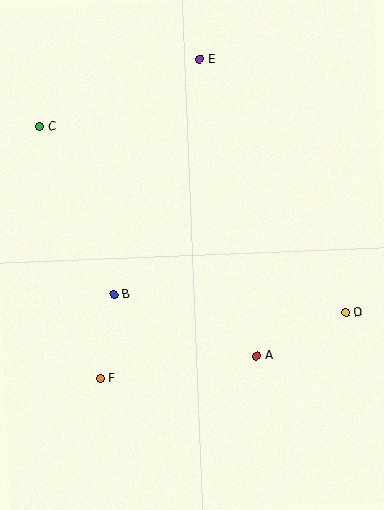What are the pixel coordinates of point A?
Point A is at (257, 355).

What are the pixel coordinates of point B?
Point B is at (114, 295).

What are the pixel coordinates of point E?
Point E is at (200, 59).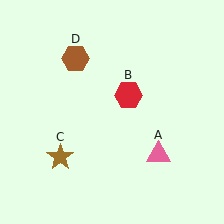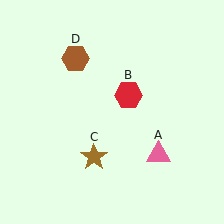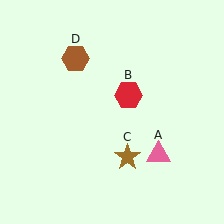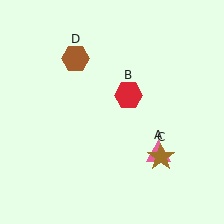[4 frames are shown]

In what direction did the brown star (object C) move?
The brown star (object C) moved right.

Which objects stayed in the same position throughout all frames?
Pink triangle (object A) and red hexagon (object B) and brown hexagon (object D) remained stationary.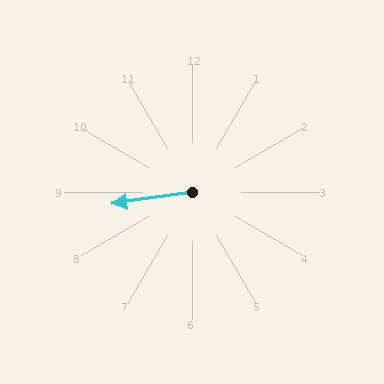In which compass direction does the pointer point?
West.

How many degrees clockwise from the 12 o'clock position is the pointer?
Approximately 262 degrees.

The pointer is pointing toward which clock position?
Roughly 9 o'clock.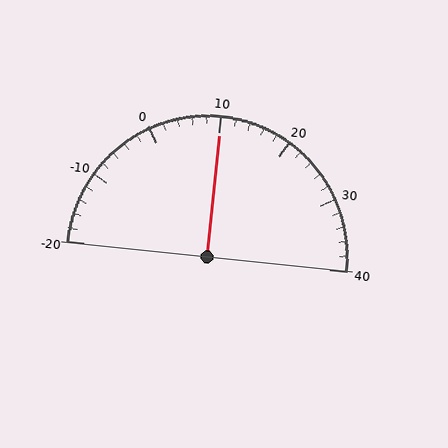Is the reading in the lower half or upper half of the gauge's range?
The reading is in the upper half of the range (-20 to 40).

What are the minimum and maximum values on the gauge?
The gauge ranges from -20 to 40.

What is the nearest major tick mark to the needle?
The nearest major tick mark is 10.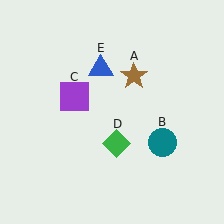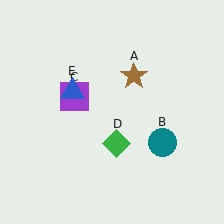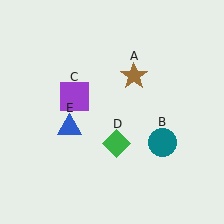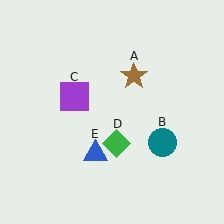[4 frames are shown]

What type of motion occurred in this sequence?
The blue triangle (object E) rotated counterclockwise around the center of the scene.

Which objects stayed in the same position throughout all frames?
Brown star (object A) and teal circle (object B) and purple square (object C) and green diamond (object D) remained stationary.